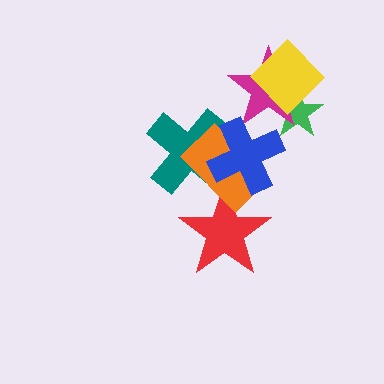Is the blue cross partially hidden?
No, no other shape covers it.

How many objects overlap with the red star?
1 object overlaps with the red star.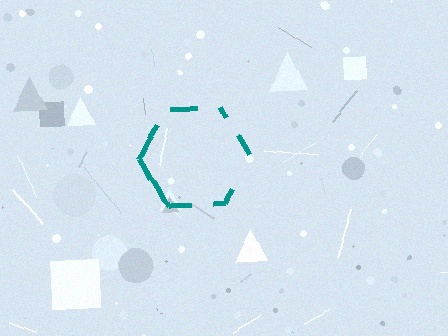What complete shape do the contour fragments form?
The contour fragments form a hexagon.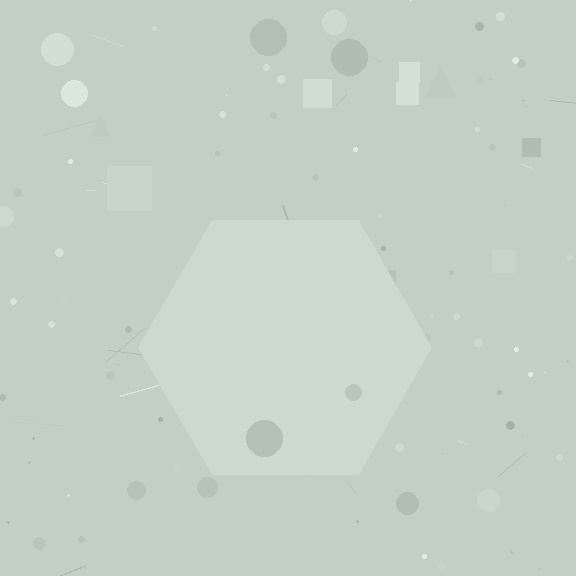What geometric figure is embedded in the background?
A hexagon is embedded in the background.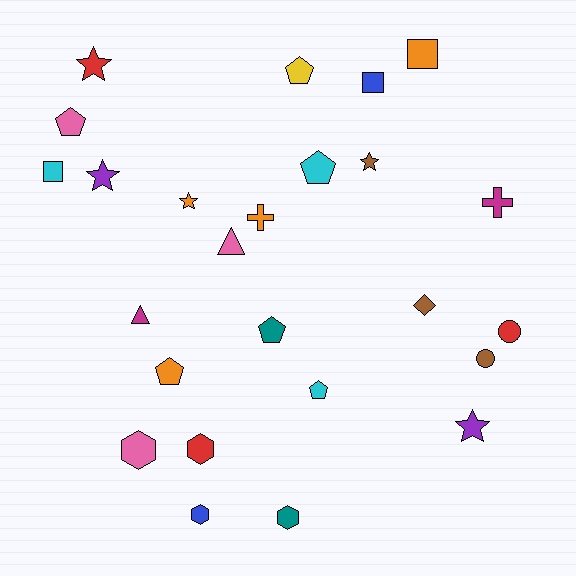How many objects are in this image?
There are 25 objects.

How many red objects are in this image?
There are 3 red objects.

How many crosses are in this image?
There are 2 crosses.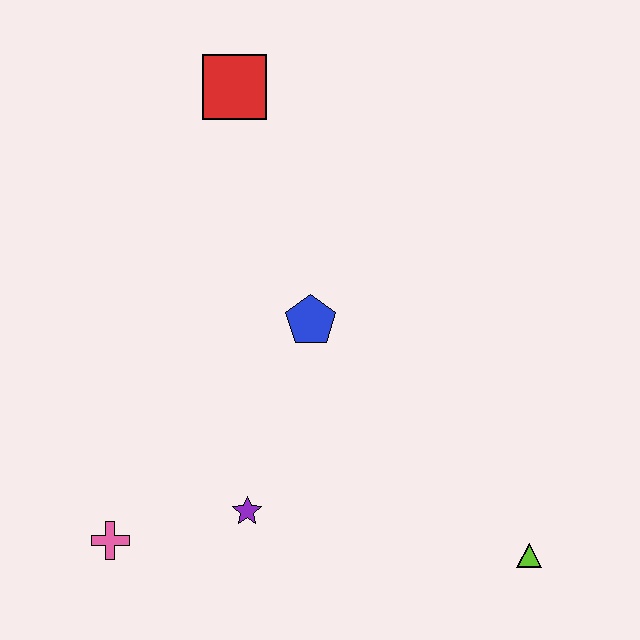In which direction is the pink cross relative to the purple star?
The pink cross is to the left of the purple star.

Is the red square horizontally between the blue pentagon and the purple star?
No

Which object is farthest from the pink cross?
The red square is farthest from the pink cross.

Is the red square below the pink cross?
No